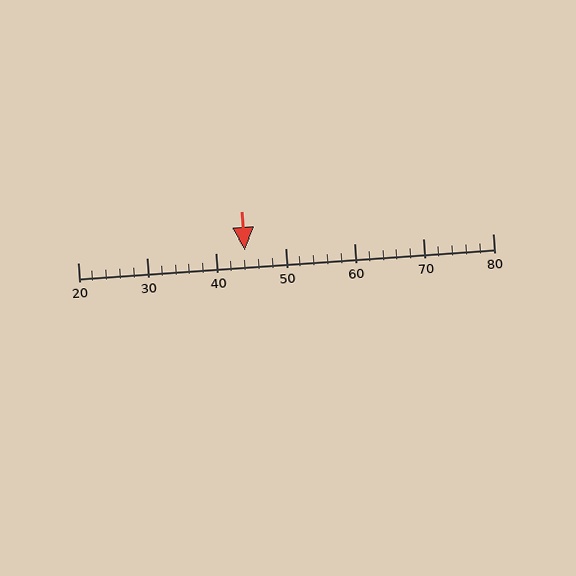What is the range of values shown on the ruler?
The ruler shows values from 20 to 80.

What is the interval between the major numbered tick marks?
The major tick marks are spaced 10 units apart.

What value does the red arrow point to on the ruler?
The red arrow points to approximately 44.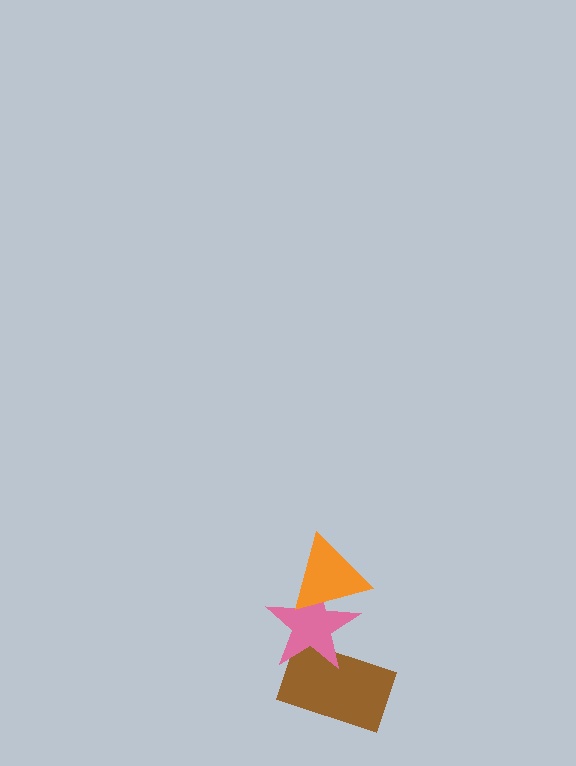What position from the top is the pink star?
The pink star is 2nd from the top.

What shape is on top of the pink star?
The orange triangle is on top of the pink star.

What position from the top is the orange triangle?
The orange triangle is 1st from the top.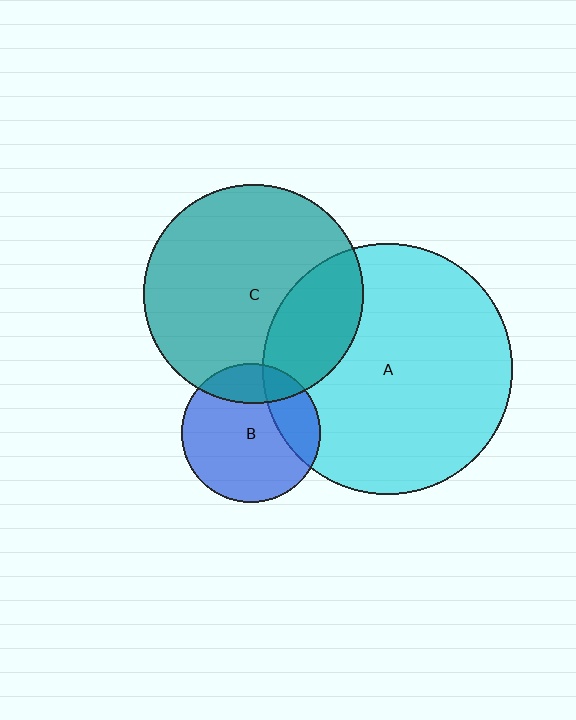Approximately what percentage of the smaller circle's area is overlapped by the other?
Approximately 20%.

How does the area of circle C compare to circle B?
Approximately 2.5 times.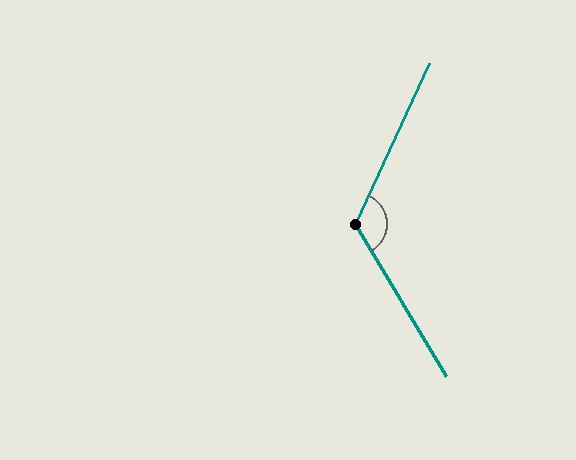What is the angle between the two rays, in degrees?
Approximately 125 degrees.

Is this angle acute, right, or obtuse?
It is obtuse.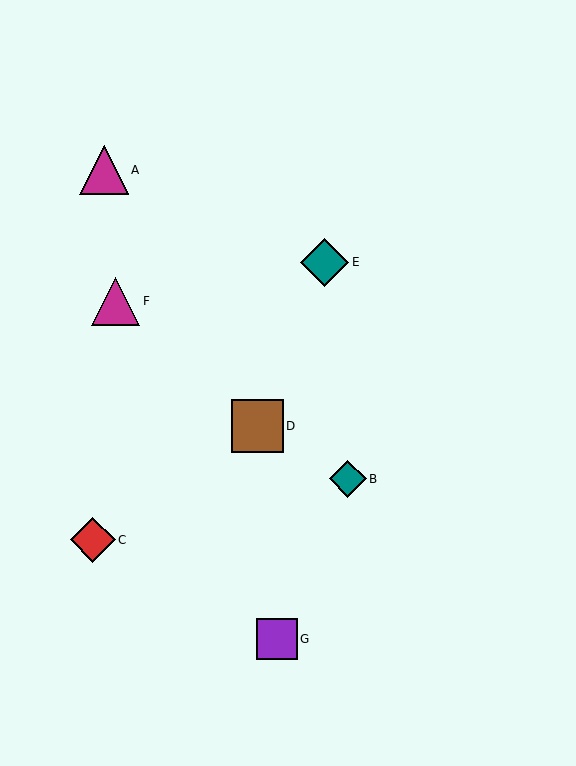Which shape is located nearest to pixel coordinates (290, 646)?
The purple square (labeled G) at (277, 639) is nearest to that location.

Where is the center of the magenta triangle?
The center of the magenta triangle is at (116, 301).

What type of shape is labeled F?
Shape F is a magenta triangle.